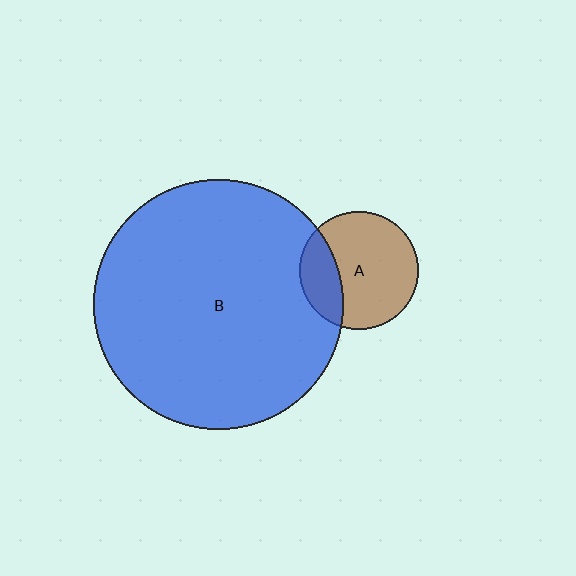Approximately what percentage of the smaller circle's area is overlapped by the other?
Approximately 25%.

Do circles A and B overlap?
Yes.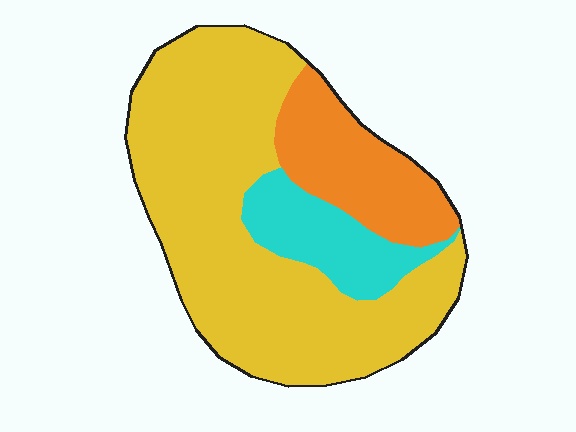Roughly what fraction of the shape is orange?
Orange takes up about one fifth (1/5) of the shape.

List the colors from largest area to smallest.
From largest to smallest: yellow, orange, cyan.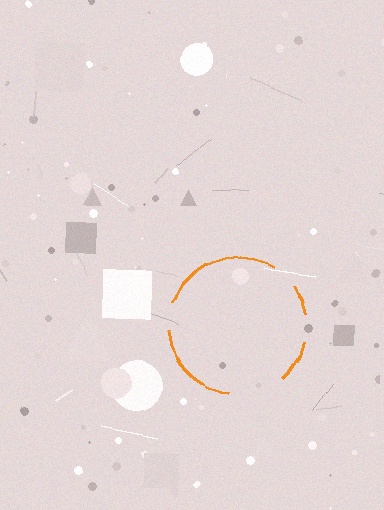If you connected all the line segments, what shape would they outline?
They would outline a circle.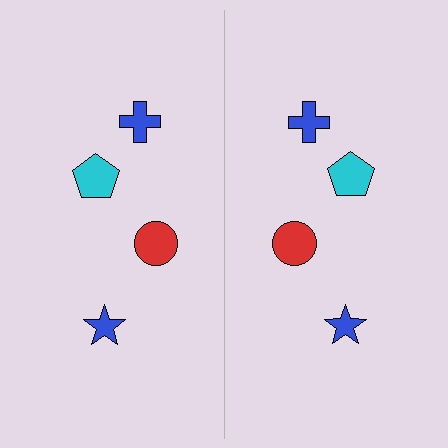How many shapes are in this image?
There are 8 shapes in this image.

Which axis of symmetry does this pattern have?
The pattern has a vertical axis of symmetry running through the center of the image.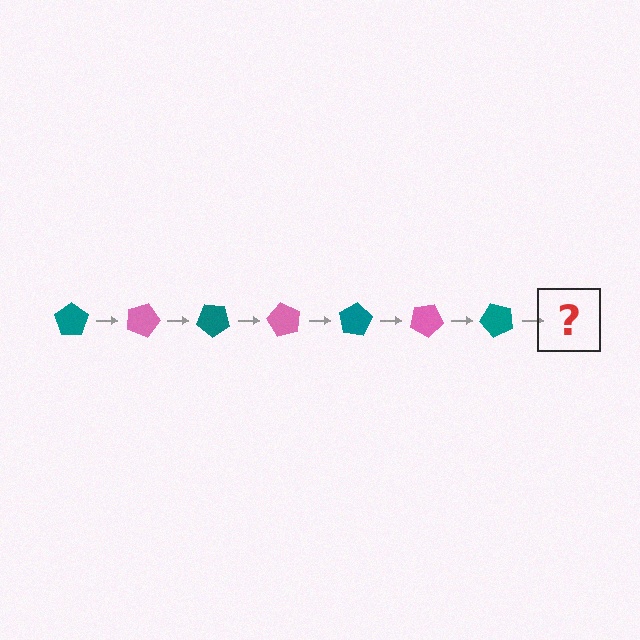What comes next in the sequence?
The next element should be a pink pentagon, rotated 140 degrees from the start.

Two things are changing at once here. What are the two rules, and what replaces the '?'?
The two rules are that it rotates 20 degrees each step and the color cycles through teal and pink. The '?' should be a pink pentagon, rotated 140 degrees from the start.